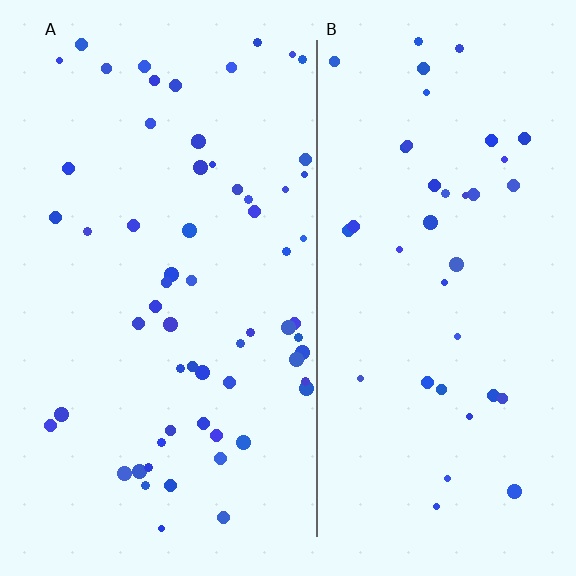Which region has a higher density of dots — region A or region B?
A (the left).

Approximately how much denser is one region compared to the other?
Approximately 1.6× — region A over region B.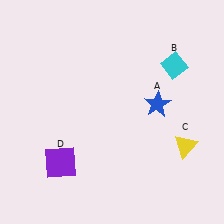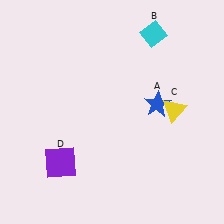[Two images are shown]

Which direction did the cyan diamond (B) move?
The cyan diamond (B) moved up.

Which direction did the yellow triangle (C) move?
The yellow triangle (C) moved up.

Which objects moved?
The objects that moved are: the cyan diamond (B), the yellow triangle (C).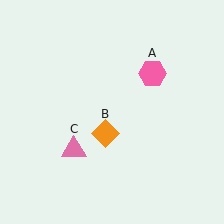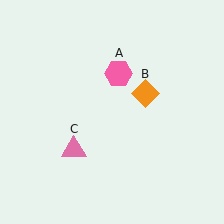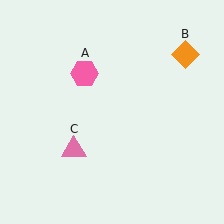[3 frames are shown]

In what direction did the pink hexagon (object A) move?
The pink hexagon (object A) moved left.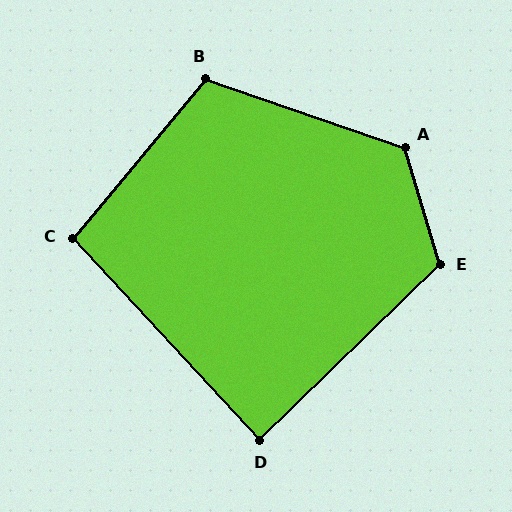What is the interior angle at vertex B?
Approximately 111 degrees (obtuse).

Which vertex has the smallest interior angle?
D, at approximately 89 degrees.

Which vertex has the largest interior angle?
A, at approximately 126 degrees.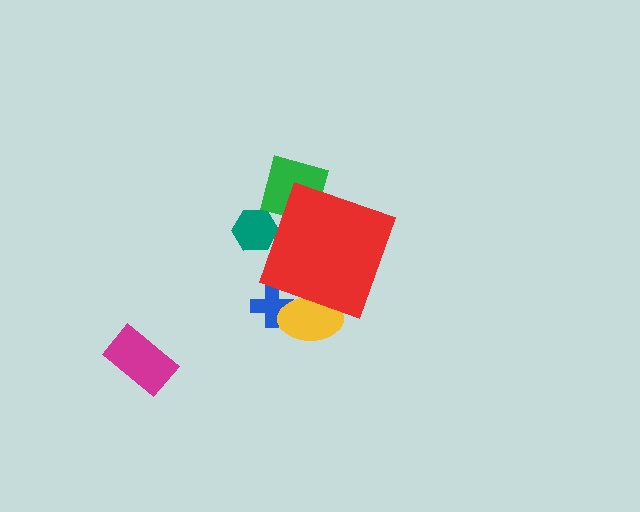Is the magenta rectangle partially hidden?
No, the magenta rectangle is fully visible.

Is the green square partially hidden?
Yes, the green square is partially hidden behind the red diamond.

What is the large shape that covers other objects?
A red diamond.